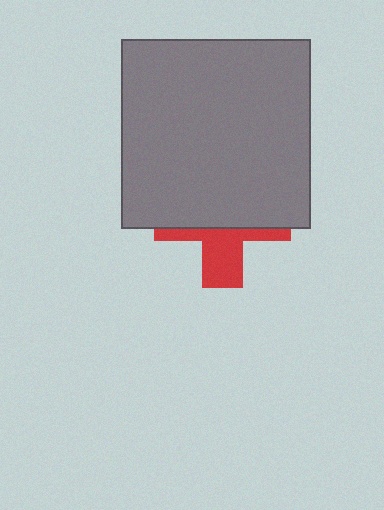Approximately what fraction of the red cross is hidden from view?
Roughly 63% of the red cross is hidden behind the gray square.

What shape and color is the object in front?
The object in front is a gray square.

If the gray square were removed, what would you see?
You would see the complete red cross.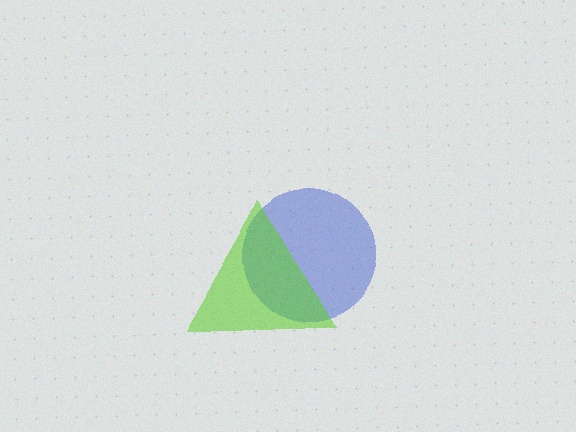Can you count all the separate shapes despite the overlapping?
Yes, there are 2 separate shapes.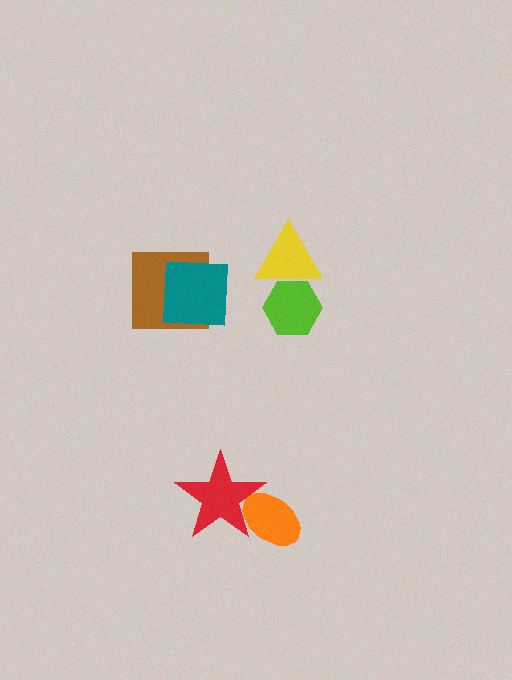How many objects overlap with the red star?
1 object overlaps with the red star.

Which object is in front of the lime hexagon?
The yellow triangle is in front of the lime hexagon.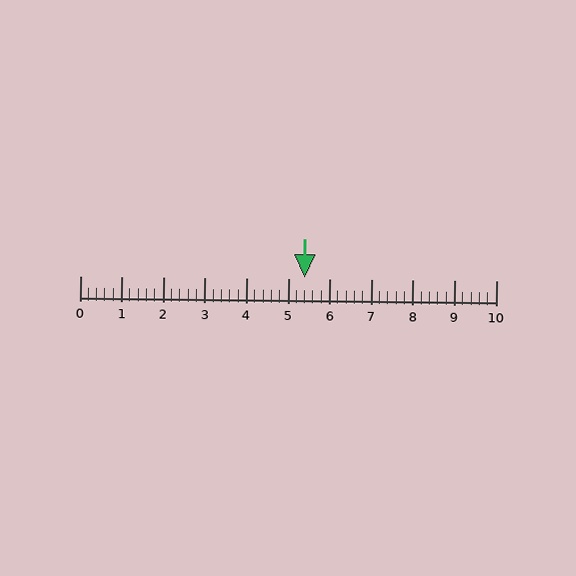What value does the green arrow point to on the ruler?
The green arrow points to approximately 5.4.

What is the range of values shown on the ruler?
The ruler shows values from 0 to 10.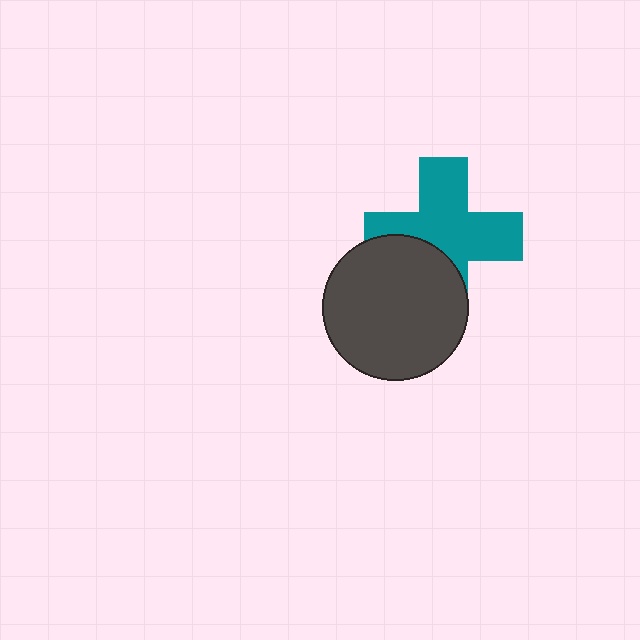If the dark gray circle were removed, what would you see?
You would see the complete teal cross.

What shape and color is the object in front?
The object in front is a dark gray circle.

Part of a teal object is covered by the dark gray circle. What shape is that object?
It is a cross.